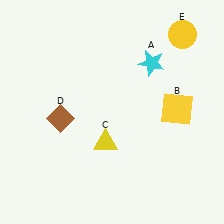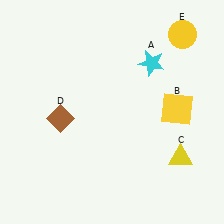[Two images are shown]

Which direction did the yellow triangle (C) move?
The yellow triangle (C) moved right.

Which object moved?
The yellow triangle (C) moved right.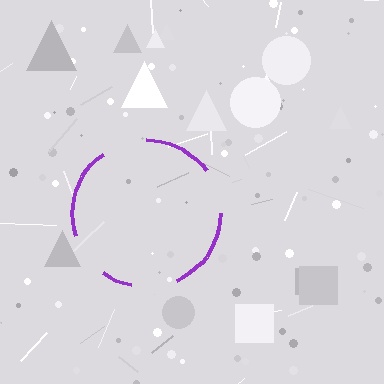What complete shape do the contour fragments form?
The contour fragments form a circle.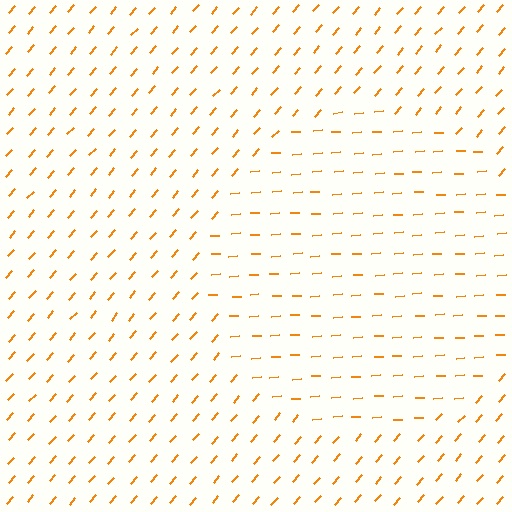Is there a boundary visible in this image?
Yes, there is a texture boundary formed by a change in line orientation.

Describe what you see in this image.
The image is filled with small orange line segments. A circle region in the image has lines oriented differently from the surrounding lines, creating a visible texture boundary.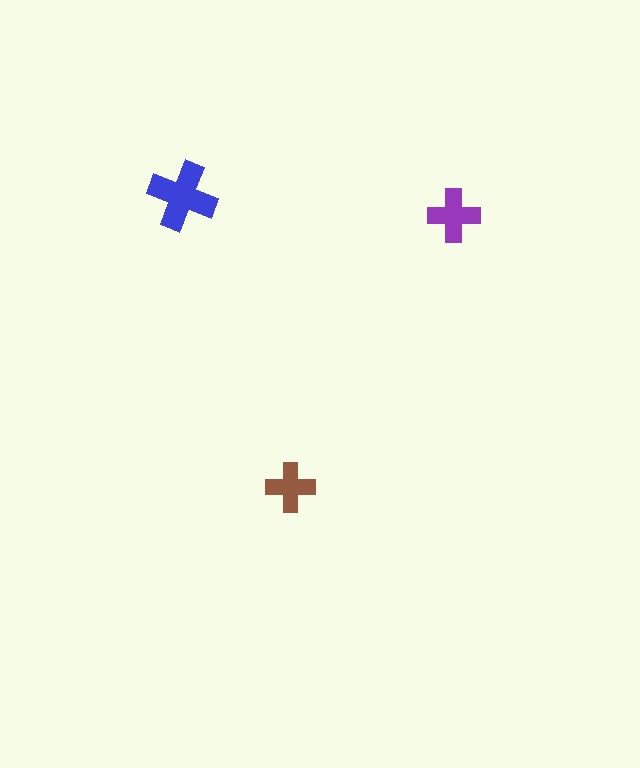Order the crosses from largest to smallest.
the blue one, the purple one, the brown one.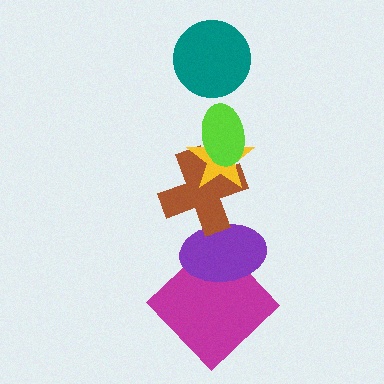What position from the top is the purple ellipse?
The purple ellipse is 5th from the top.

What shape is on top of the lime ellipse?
The teal circle is on top of the lime ellipse.